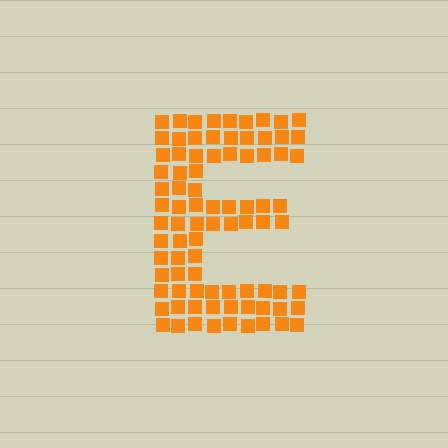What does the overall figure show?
The overall figure shows the letter E.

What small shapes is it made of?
It is made of small squares.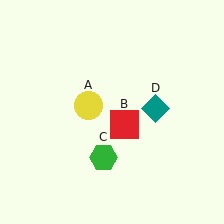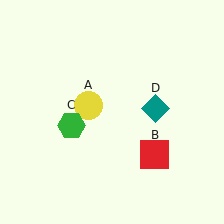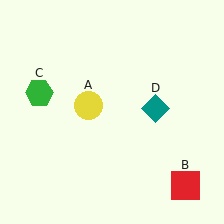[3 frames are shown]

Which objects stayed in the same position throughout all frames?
Yellow circle (object A) and teal diamond (object D) remained stationary.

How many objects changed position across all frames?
2 objects changed position: red square (object B), green hexagon (object C).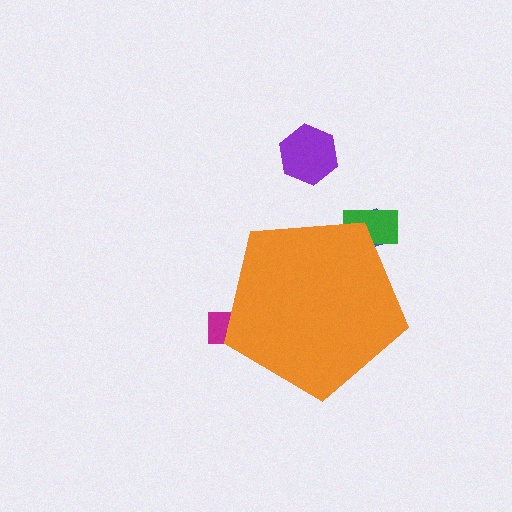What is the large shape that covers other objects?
An orange pentagon.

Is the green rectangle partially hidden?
Yes, the green rectangle is partially hidden behind the orange pentagon.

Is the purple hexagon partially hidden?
No, the purple hexagon is fully visible.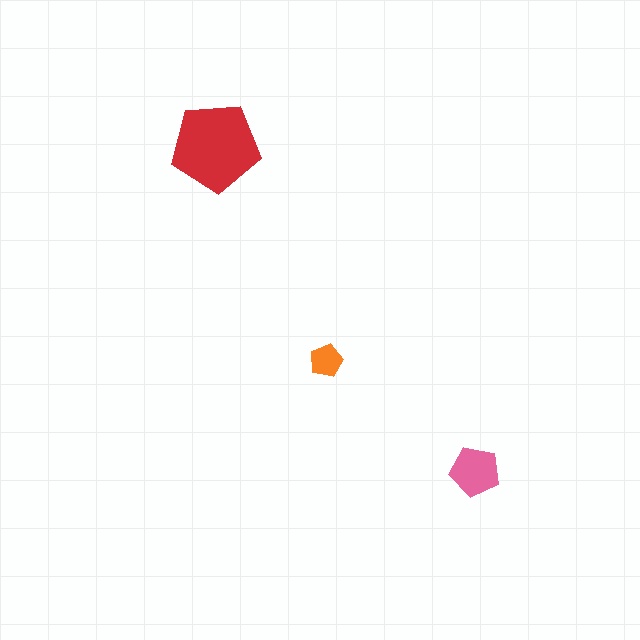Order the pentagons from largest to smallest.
the red one, the pink one, the orange one.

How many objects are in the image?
There are 3 objects in the image.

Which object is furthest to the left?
The red pentagon is leftmost.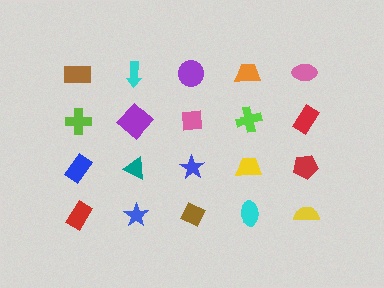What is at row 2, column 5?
A red rectangle.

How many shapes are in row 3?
5 shapes.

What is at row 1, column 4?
An orange trapezoid.